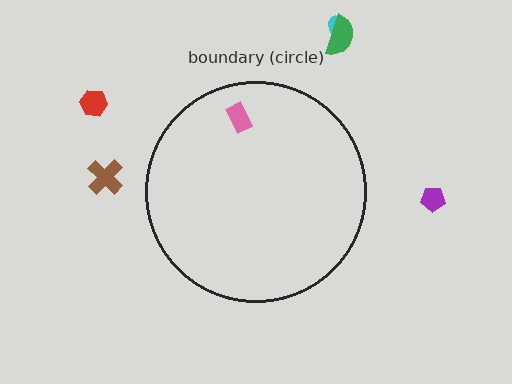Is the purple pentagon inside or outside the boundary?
Outside.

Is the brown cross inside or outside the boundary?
Outside.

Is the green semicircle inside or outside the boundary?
Outside.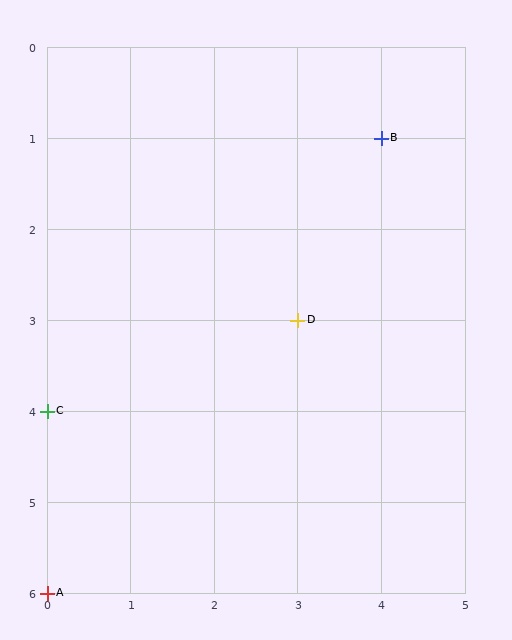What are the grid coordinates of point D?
Point D is at grid coordinates (3, 3).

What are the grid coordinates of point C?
Point C is at grid coordinates (0, 4).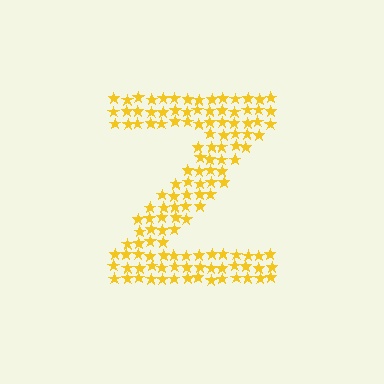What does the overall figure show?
The overall figure shows the letter Z.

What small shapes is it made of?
It is made of small stars.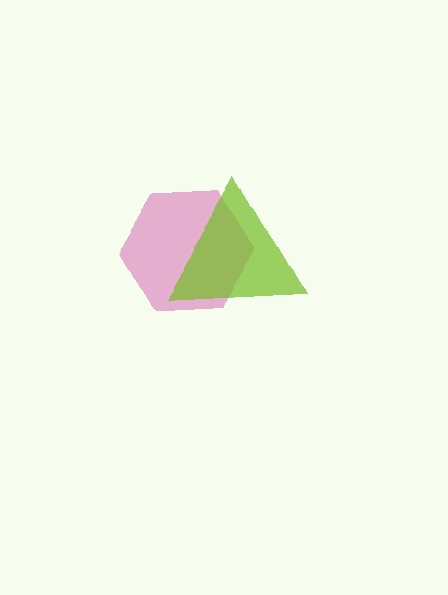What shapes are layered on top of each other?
The layered shapes are: a magenta hexagon, a lime triangle.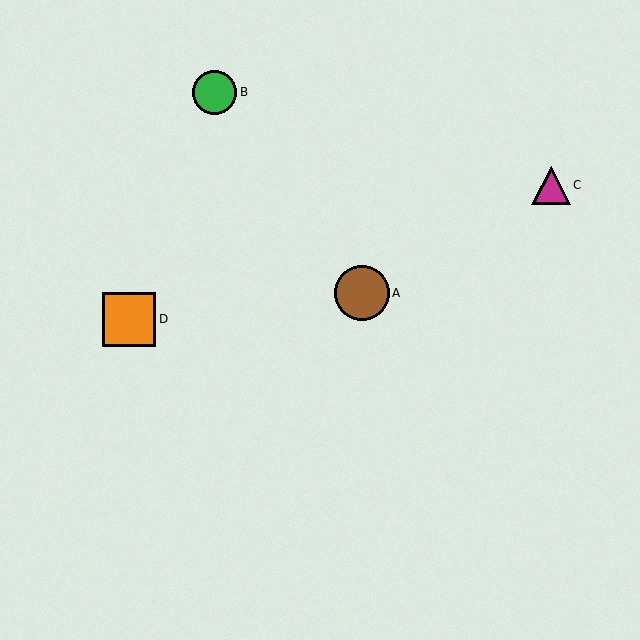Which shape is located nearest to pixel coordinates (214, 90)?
The green circle (labeled B) at (215, 92) is nearest to that location.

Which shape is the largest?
The brown circle (labeled A) is the largest.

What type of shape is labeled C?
Shape C is a magenta triangle.